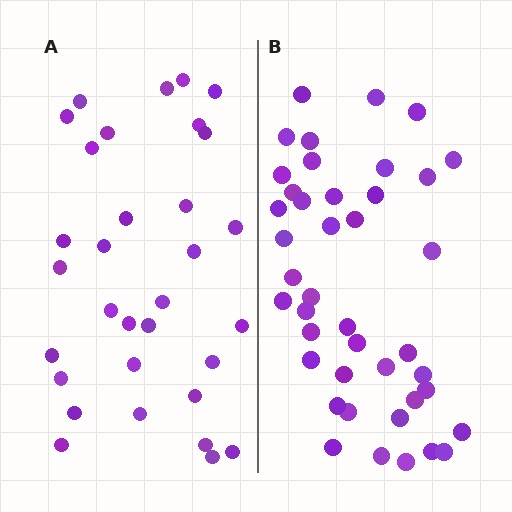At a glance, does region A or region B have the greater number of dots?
Region B (the right region) has more dots.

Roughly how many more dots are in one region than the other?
Region B has roughly 10 or so more dots than region A.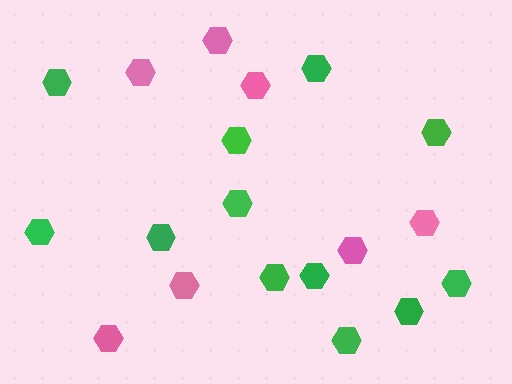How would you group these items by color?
There are 2 groups: one group of pink hexagons (7) and one group of green hexagons (12).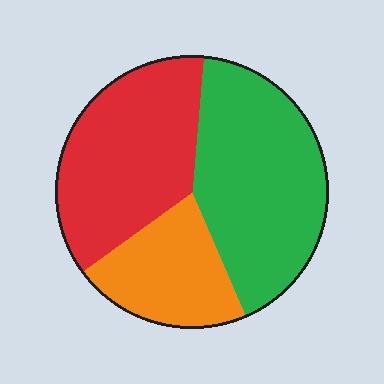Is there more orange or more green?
Green.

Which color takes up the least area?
Orange, at roughly 20%.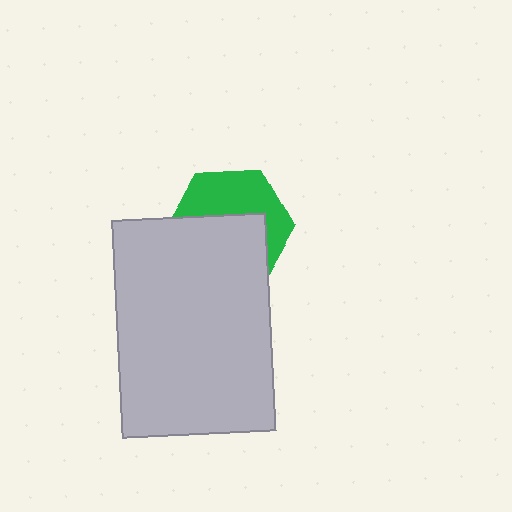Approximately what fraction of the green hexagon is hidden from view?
Roughly 55% of the green hexagon is hidden behind the light gray rectangle.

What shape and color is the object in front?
The object in front is a light gray rectangle.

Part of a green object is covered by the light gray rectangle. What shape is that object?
It is a hexagon.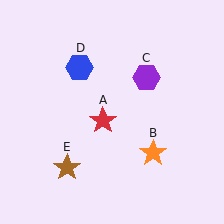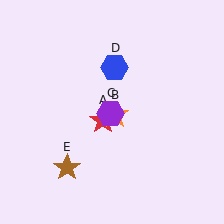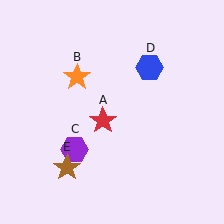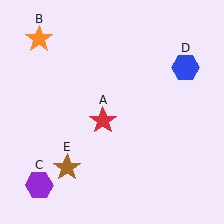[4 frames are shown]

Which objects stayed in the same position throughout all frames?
Red star (object A) and brown star (object E) remained stationary.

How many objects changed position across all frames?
3 objects changed position: orange star (object B), purple hexagon (object C), blue hexagon (object D).